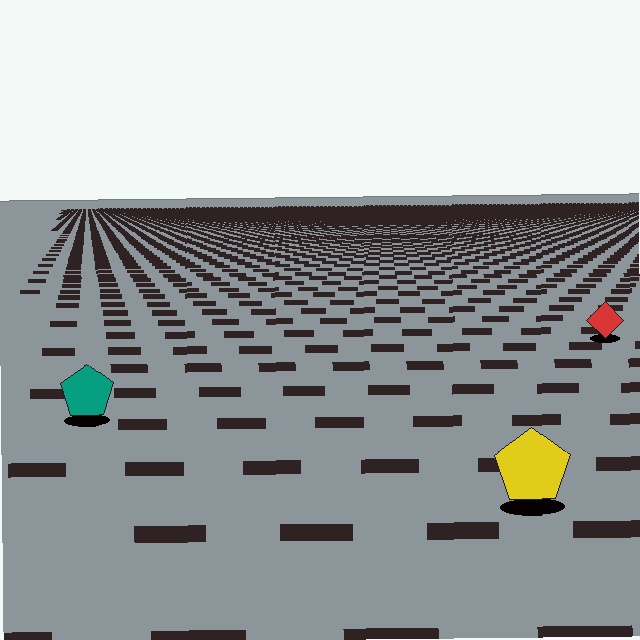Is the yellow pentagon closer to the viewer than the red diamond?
Yes. The yellow pentagon is closer — you can tell from the texture gradient: the ground texture is coarser near it.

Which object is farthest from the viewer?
The red diamond is farthest from the viewer. It appears smaller and the ground texture around it is denser.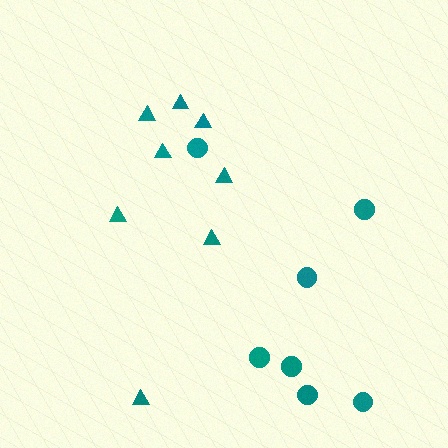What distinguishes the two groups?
There are 2 groups: one group of circles (7) and one group of triangles (8).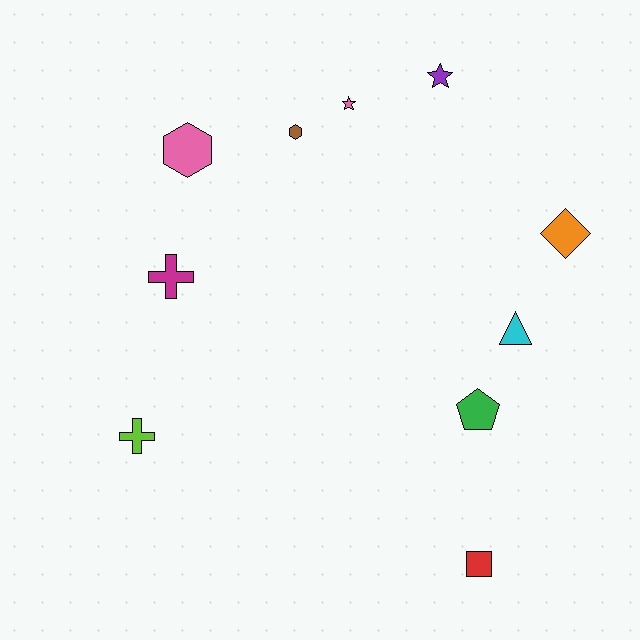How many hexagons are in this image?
There are 2 hexagons.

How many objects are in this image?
There are 10 objects.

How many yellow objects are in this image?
There are no yellow objects.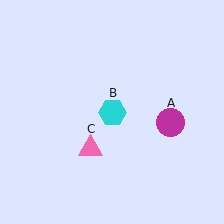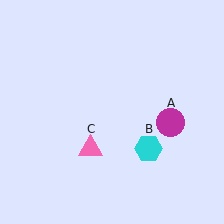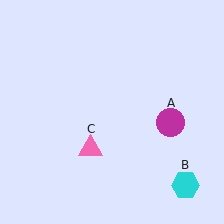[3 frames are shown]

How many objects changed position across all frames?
1 object changed position: cyan hexagon (object B).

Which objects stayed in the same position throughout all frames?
Magenta circle (object A) and pink triangle (object C) remained stationary.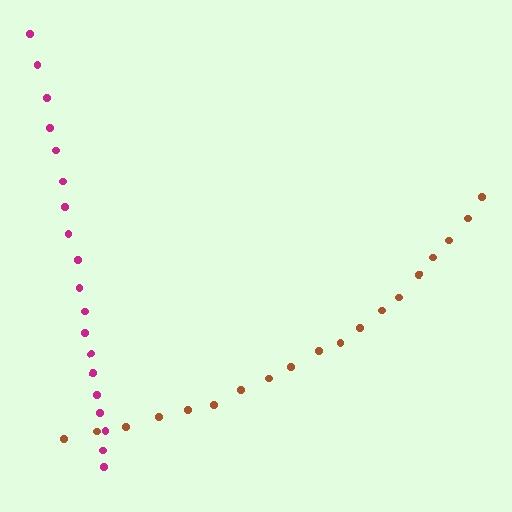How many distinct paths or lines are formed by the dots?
There are 2 distinct paths.